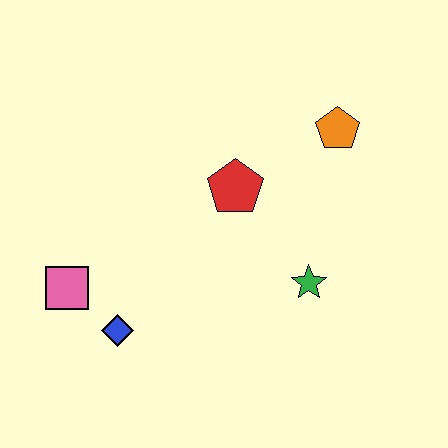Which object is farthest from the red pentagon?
The pink square is farthest from the red pentagon.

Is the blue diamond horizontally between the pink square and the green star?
Yes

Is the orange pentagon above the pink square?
Yes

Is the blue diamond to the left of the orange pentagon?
Yes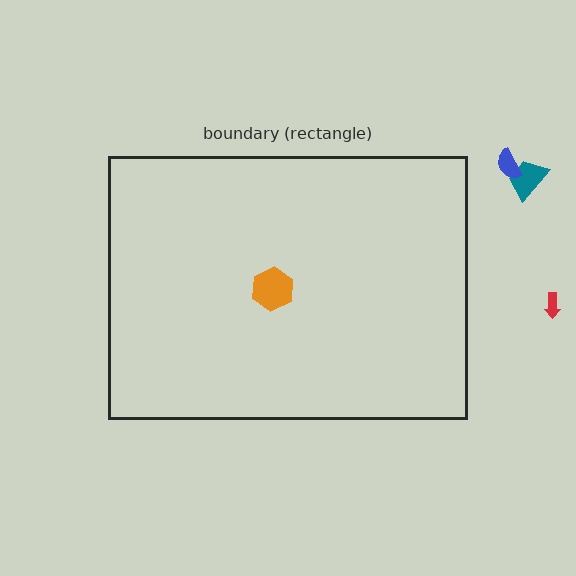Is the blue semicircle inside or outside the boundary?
Outside.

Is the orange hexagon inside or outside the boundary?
Inside.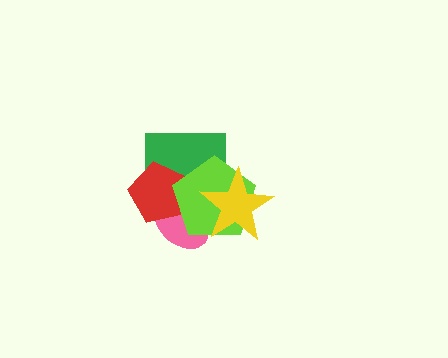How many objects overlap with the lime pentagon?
4 objects overlap with the lime pentagon.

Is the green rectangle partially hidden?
Yes, it is partially covered by another shape.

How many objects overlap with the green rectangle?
3 objects overlap with the green rectangle.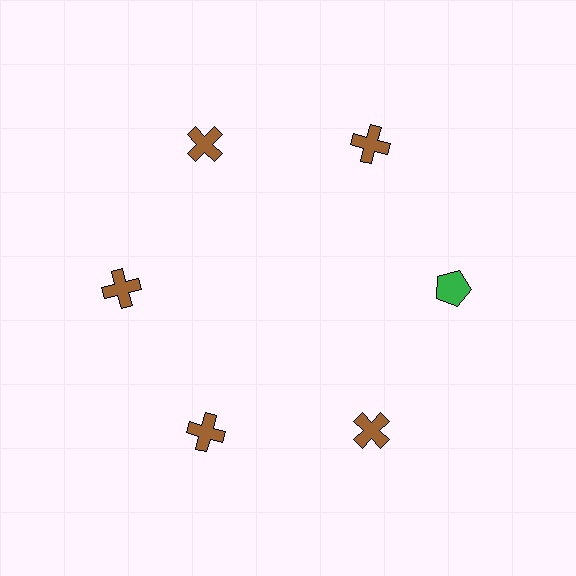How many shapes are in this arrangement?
There are 6 shapes arranged in a ring pattern.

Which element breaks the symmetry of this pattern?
The green pentagon at roughly the 3 o'clock position breaks the symmetry. All other shapes are brown crosses.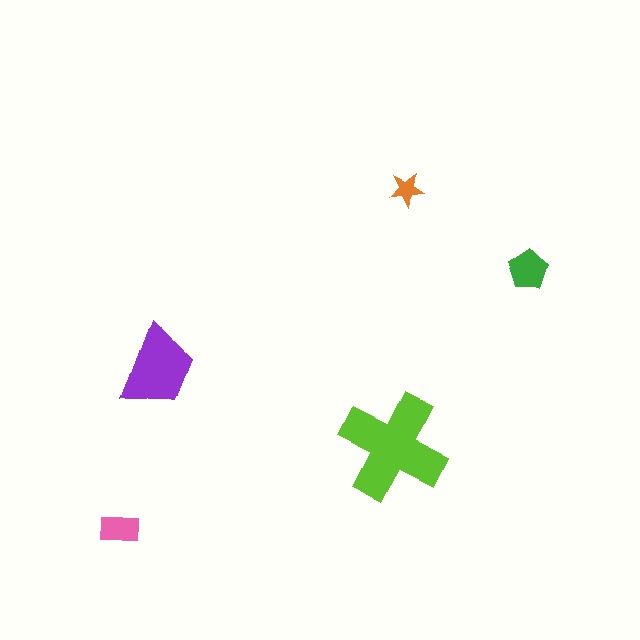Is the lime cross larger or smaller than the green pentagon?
Larger.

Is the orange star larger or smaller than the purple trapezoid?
Smaller.